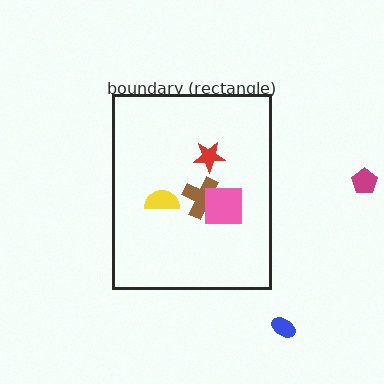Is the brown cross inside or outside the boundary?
Inside.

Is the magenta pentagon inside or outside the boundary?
Outside.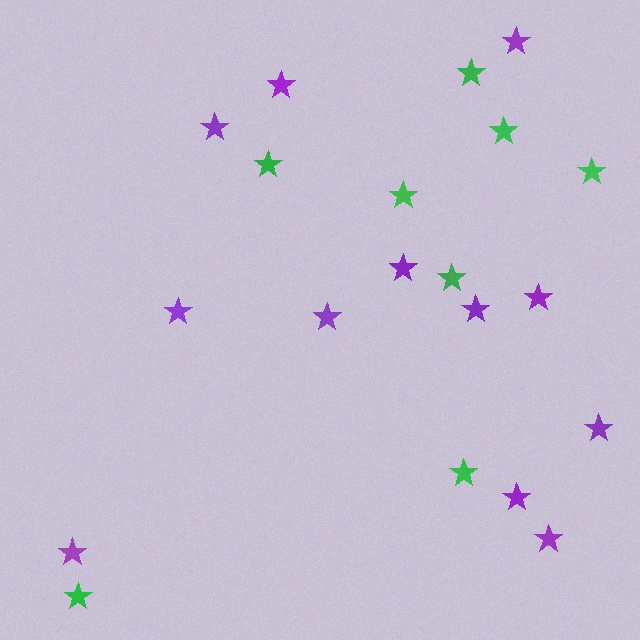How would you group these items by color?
There are 2 groups: one group of purple stars (12) and one group of green stars (8).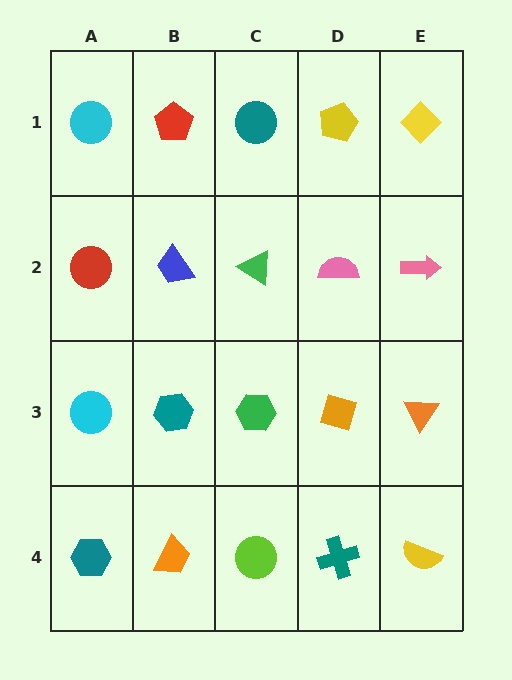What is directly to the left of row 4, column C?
An orange trapezoid.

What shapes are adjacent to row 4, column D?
An orange diamond (row 3, column D), a lime circle (row 4, column C), a yellow semicircle (row 4, column E).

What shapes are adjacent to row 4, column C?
A green hexagon (row 3, column C), an orange trapezoid (row 4, column B), a teal cross (row 4, column D).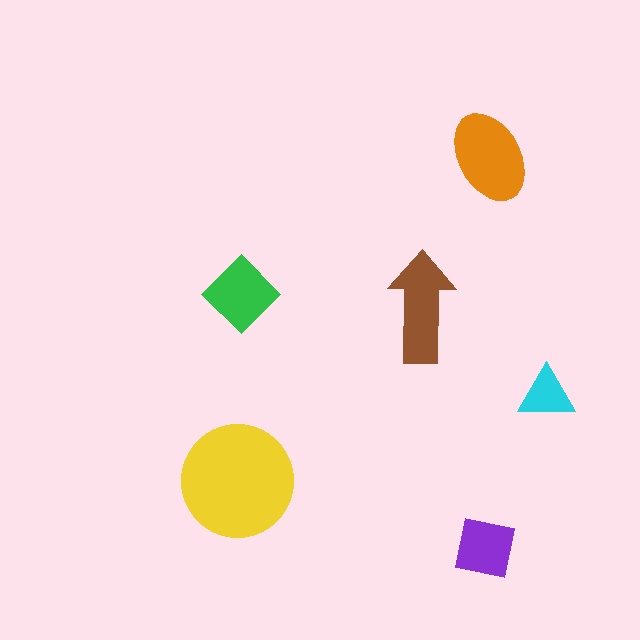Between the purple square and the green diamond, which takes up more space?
The green diamond.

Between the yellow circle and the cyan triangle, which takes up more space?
The yellow circle.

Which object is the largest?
The yellow circle.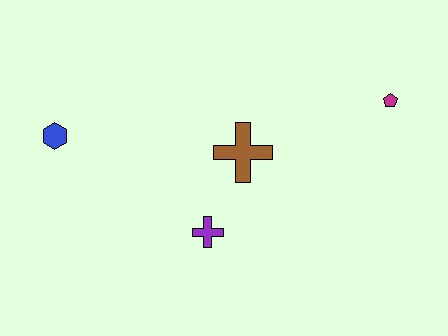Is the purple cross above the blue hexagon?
No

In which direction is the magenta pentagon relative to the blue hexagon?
The magenta pentagon is to the right of the blue hexagon.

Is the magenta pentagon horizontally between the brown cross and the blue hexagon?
No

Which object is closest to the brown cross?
The purple cross is closest to the brown cross.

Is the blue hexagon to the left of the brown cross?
Yes